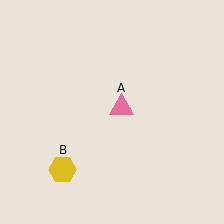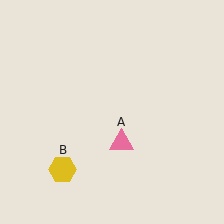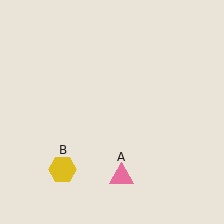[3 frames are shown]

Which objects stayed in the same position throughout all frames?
Yellow hexagon (object B) remained stationary.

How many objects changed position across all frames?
1 object changed position: pink triangle (object A).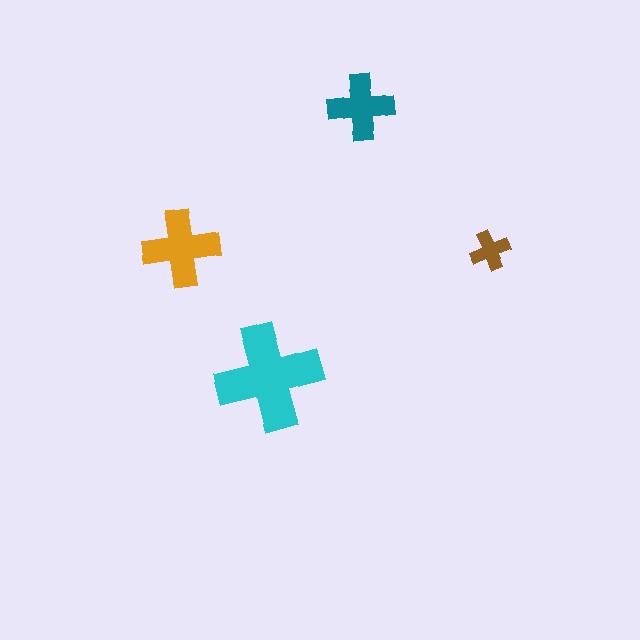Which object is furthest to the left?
The orange cross is leftmost.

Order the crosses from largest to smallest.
the cyan one, the orange one, the teal one, the brown one.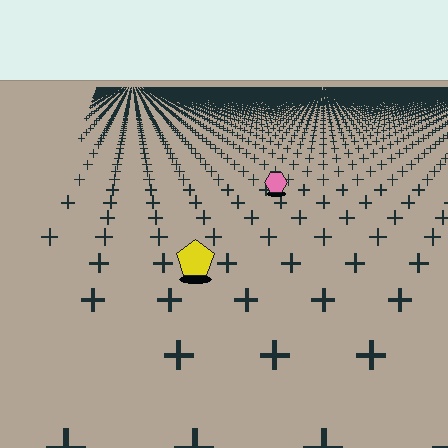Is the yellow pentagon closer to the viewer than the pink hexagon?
Yes. The yellow pentagon is closer — you can tell from the texture gradient: the ground texture is coarser near it.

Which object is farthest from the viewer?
The pink hexagon is farthest from the viewer. It appears smaller and the ground texture around it is denser.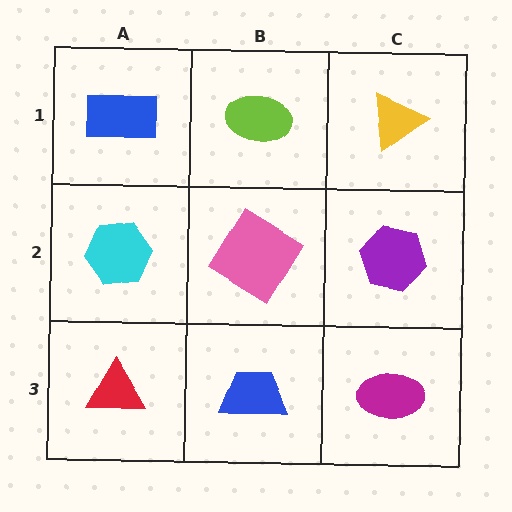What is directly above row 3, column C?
A purple hexagon.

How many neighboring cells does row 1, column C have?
2.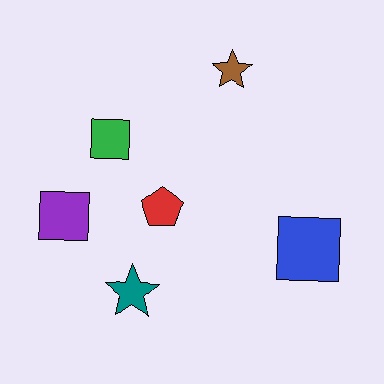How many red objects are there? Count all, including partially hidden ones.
There is 1 red object.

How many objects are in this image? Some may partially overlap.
There are 6 objects.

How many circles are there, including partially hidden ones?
There are no circles.